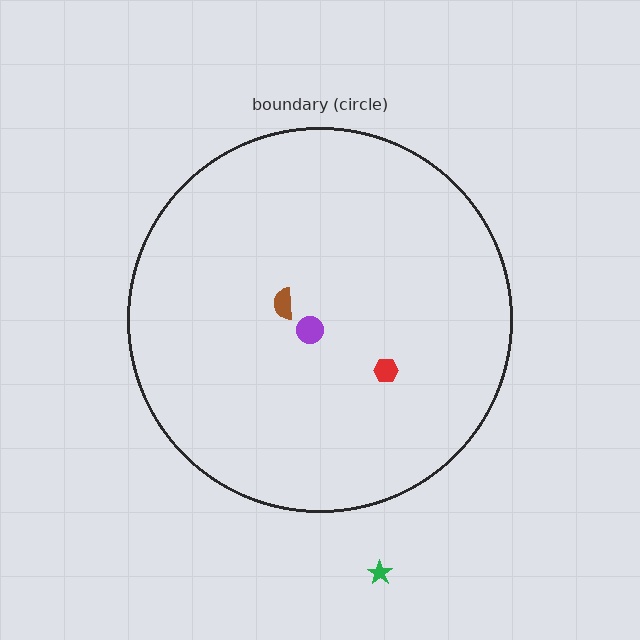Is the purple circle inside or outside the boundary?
Inside.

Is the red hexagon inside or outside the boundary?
Inside.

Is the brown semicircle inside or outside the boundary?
Inside.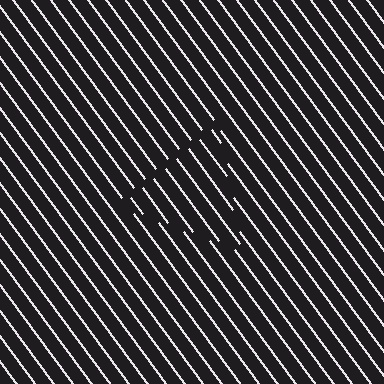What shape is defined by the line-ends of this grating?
An illusory triangle. The interior of the shape contains the same grating, shifted by half a period — the contour is defined by the phase discontinuity where line-ends from the inner and outer gratings abut.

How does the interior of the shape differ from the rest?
The interior of the shape contains the same grating, shifted by half a period — the contour is defined by the phase discontinuity where line-ends from the inner and outer gratings abut.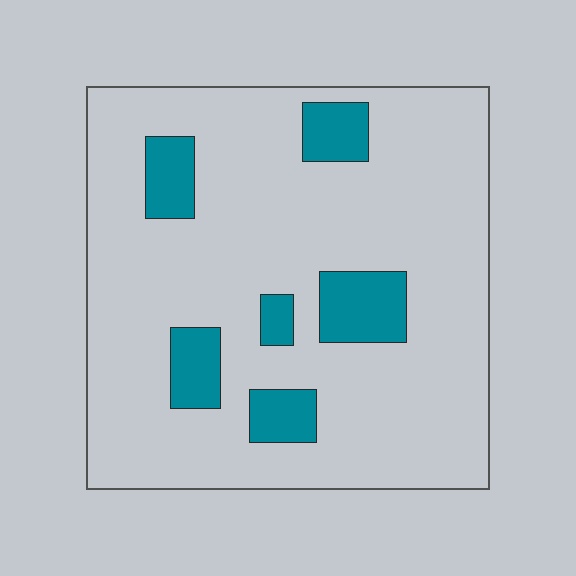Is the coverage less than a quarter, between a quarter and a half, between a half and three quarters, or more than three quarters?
Less than a quarter.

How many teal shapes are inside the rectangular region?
6.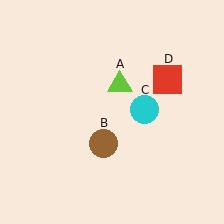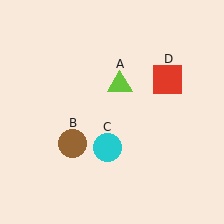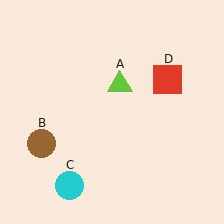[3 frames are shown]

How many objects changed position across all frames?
2 objects changed position: brown circle (object B), cyan circle (object C).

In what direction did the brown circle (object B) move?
The brown circle (object B) moved left.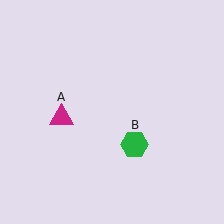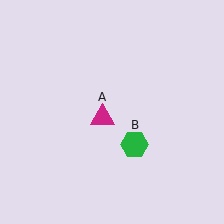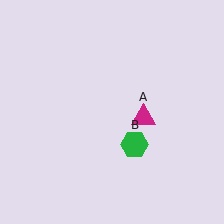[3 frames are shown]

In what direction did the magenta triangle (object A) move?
The magenta triangle (object A) moved right.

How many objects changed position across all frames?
1 object changed position: magenta triangle (object A).